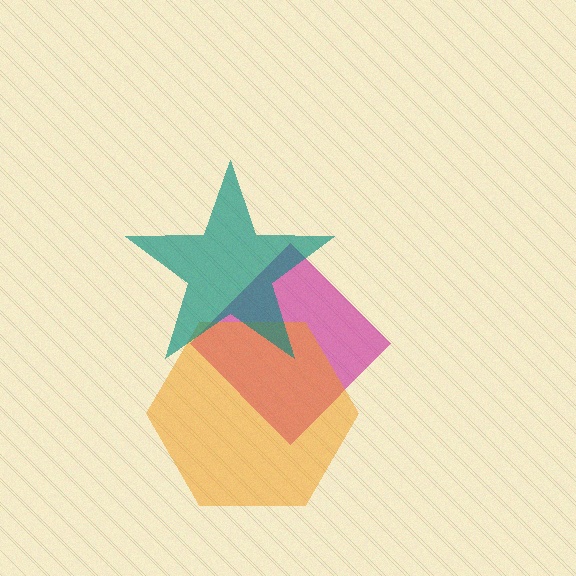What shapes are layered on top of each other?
The layered shapes are: a magenta diamond, an orange hexagon, a teal star.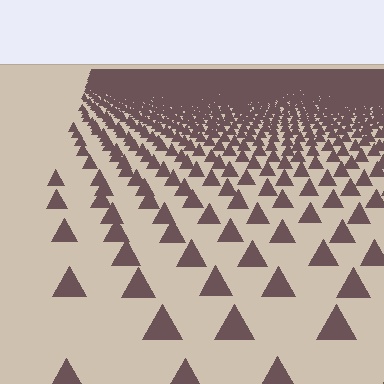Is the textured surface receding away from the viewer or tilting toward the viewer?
The surface is receding away from the viewer. Texture elements get smaller and denser toward the top.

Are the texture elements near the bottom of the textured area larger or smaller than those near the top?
Larger. Near the bottom, elements are closer to the viewer and appear at a bigger on-screen size.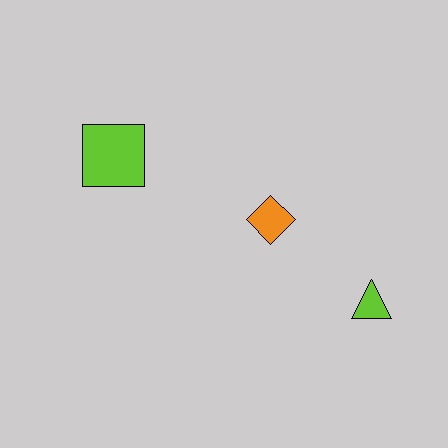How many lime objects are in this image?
There are 2 lime objects.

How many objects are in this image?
There are 3 objects.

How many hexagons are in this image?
There are no hexagons.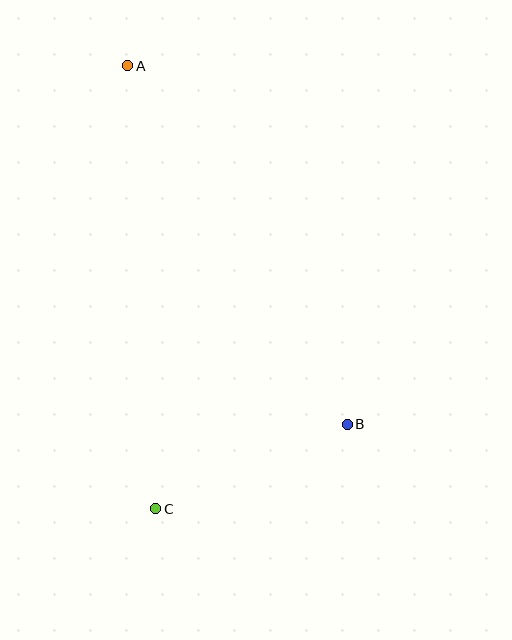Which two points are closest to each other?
Points B and C are closest to each other.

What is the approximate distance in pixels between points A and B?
The distance between A and B is approximately 420 pixels.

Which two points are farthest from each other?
Points A and C are farthest from each other.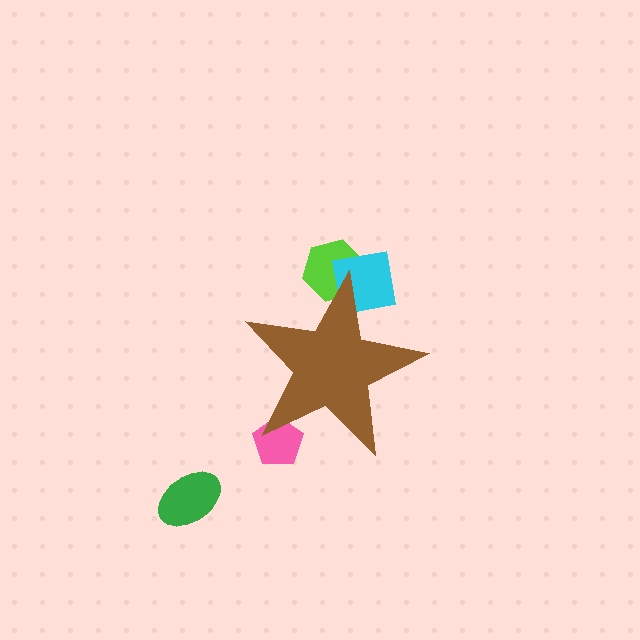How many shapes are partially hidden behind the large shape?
3 shapes are partially hidden.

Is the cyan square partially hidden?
Yes, the cyan square is partially hidden behind the brown star.